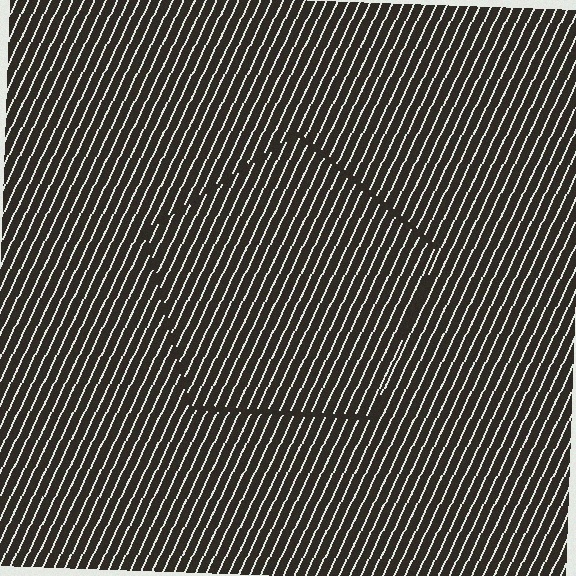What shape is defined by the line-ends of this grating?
An illusory pentagon. The interior of the shape contains the same grating, shifted by half a period — the contour is defined by the phase discontinuity where line-ends from the inner and outer gratings abut.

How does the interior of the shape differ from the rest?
The interior of the shape contains the same grating, shifted by half a period — the contour is defined by the phase discontinuity where line-ends from the inner and outer gratings abut.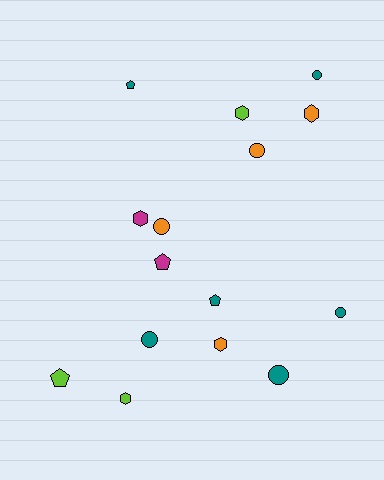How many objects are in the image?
There are 15 objects.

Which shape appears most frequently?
Circle, with 6 objects.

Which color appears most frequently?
Teal, with 6 objects.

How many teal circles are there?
There are 4 teal circles.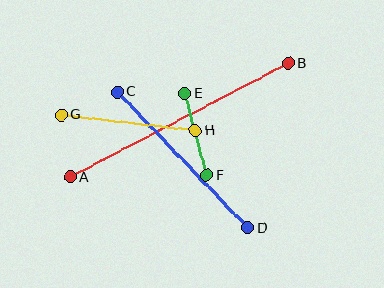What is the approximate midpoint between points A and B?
The midpoint is at approximately (179, 120) pixels.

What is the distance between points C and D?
The distance is approximately 189 pixels.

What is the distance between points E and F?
The distance is approximately 85 pixels.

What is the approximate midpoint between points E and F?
The midpoint is at approximately (196, 135) pixels.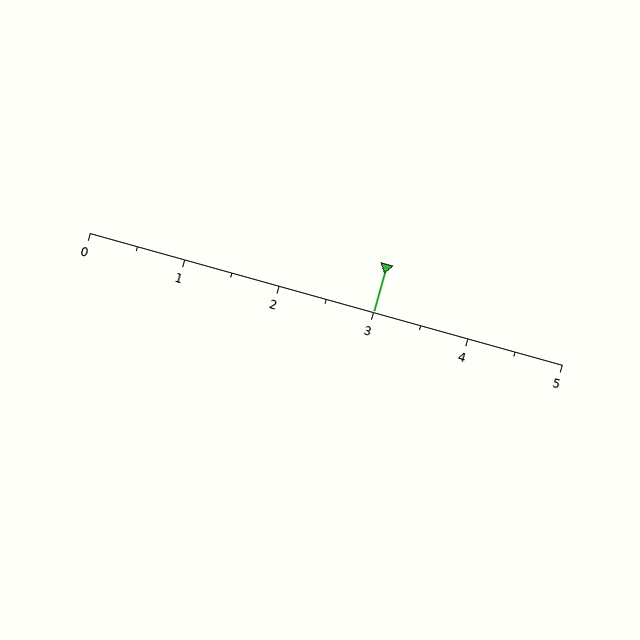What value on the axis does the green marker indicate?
The marker indicates approximately 3.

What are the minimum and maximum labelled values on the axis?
The axis runs from 0 to 5.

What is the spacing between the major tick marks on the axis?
The major ticks are spaced 1 apart.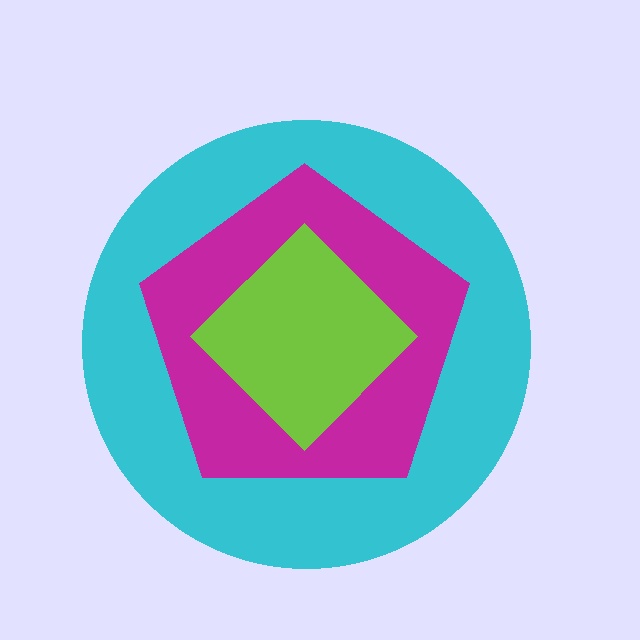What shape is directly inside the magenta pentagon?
The lime diamond.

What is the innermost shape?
The lime diamond.